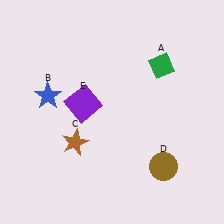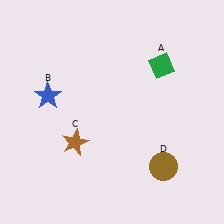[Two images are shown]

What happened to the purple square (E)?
The purple square (E) was removed in Image 2. It was in the top-left area of Image 1.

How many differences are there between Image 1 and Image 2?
There is 1 difference between the two images.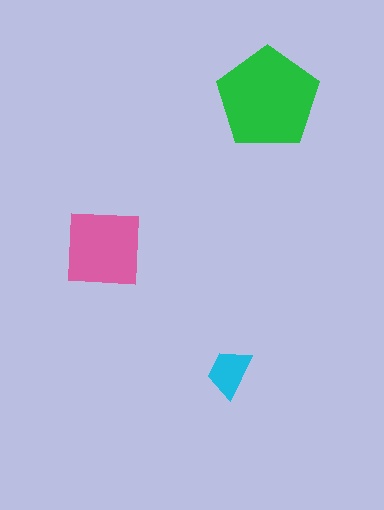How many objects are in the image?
There are 3 objects in the image.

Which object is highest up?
The green pentagon is topmost.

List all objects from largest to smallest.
The green pentagon, the pink square, the cyan trapezoid.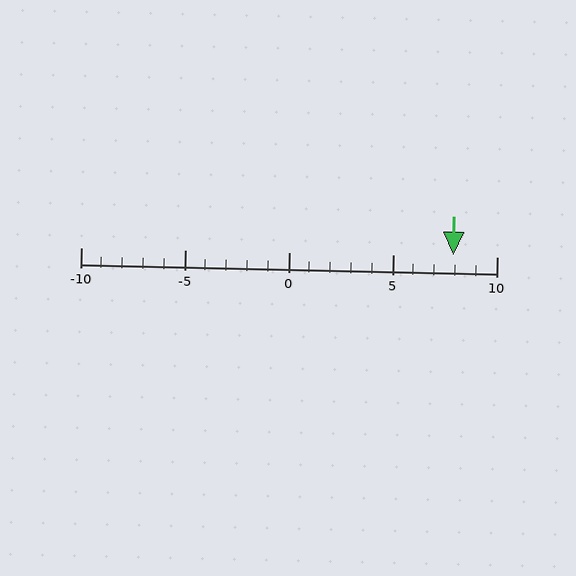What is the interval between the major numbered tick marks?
The major tick marks are spaced 5 units apart.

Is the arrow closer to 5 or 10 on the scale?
The arrow is closer to 10.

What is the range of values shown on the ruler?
The ruler shows values from -10 to 10.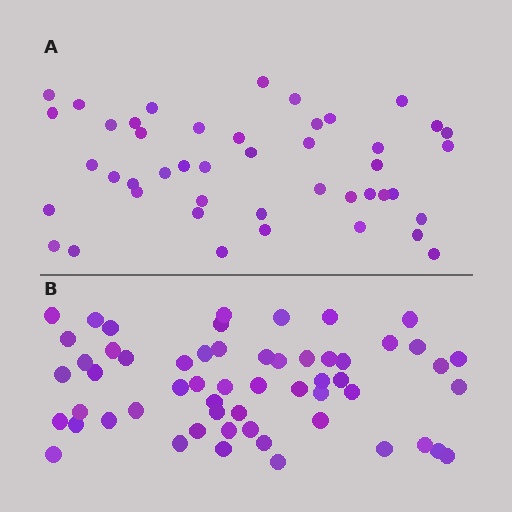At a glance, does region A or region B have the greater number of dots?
Region B (the bottom region) has more dots.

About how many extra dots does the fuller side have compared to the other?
Region B has roughly 12 or so more dots than region A.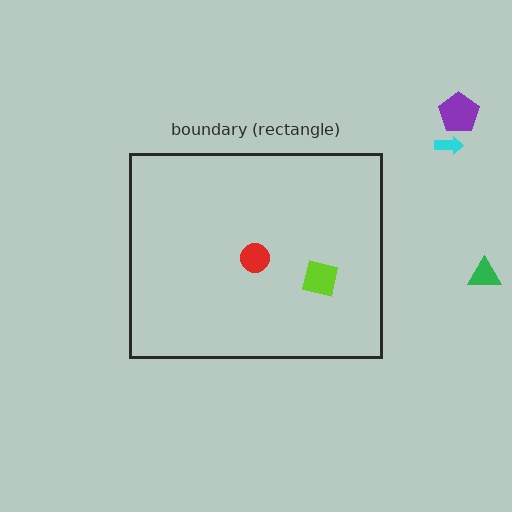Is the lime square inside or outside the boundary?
Inside.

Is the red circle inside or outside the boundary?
Inside.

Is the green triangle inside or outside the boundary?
Outside.